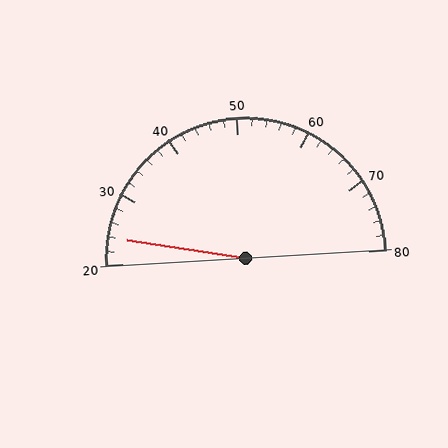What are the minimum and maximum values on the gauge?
The gauge ranges from 20 to 80.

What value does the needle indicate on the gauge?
The needle indicates approximately 24.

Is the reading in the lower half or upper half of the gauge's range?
The reading is in the lower half of the range (20 to 80).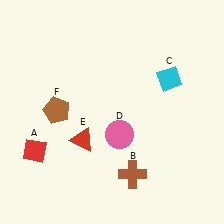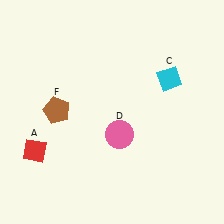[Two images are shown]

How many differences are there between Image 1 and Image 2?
There are 2 differences between the two images.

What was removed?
The brown cross (B), the red triangle (E) were removed in Image 2.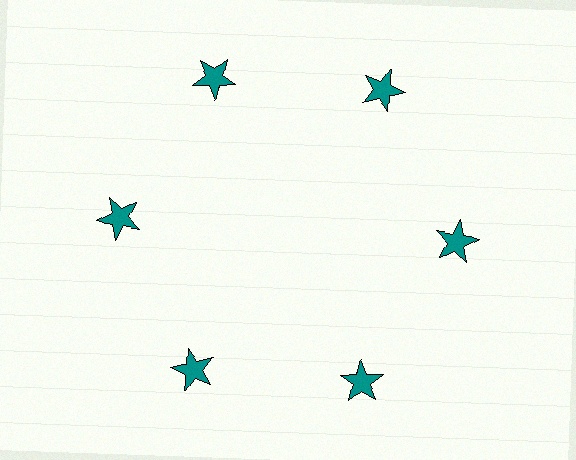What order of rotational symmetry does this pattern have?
This pattern has 6-fold rotational symmetry.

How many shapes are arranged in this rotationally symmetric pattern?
There are 6 shapes, arranged in 6 groups of 1.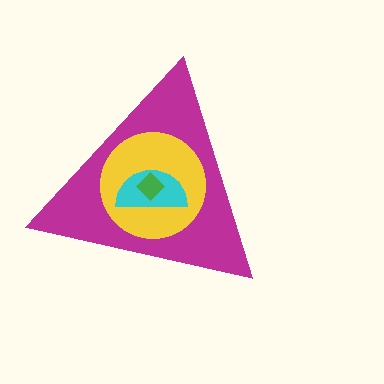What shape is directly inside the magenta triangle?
The yellow circle.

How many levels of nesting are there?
4.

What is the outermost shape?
The magenta triangle.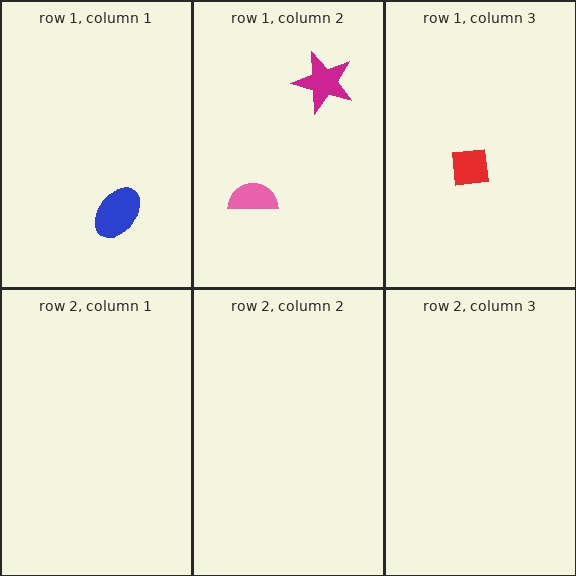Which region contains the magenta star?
The row 1, column 2 region.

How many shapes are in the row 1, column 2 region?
2.